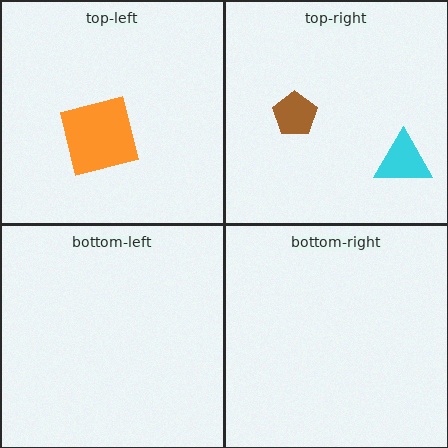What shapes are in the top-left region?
The orange square.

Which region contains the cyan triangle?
The top-right region.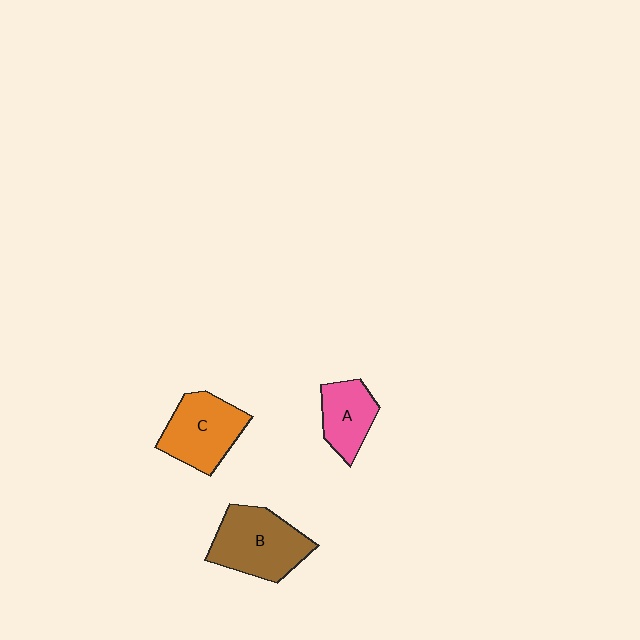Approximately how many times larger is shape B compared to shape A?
Approximately 1.6 times.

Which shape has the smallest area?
Shape A (pink).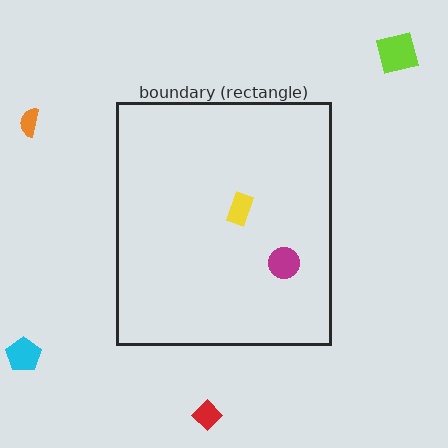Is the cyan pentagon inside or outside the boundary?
Outside.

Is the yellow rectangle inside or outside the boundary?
Inside.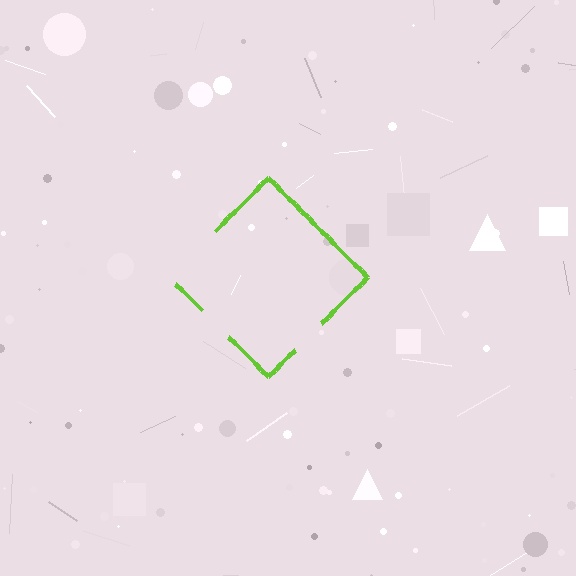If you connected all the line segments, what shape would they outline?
They would outline a diamond.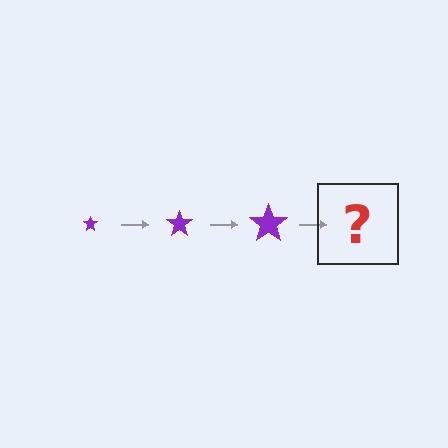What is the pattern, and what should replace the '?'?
The pattern is that the star gets progressively larger each step. The '?' should be a purple star, larger than the previous one.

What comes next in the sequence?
The next element should be a purple star, larger than the previous one.